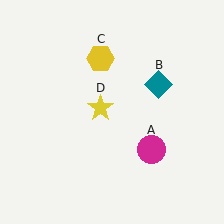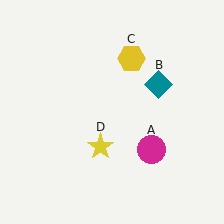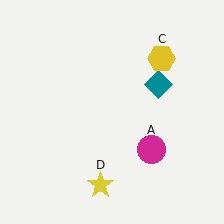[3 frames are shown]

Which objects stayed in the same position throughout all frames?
Magenta circle (object A) and teal diamond (object B) remained stationary.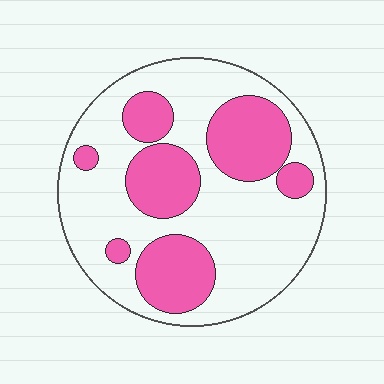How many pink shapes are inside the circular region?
7.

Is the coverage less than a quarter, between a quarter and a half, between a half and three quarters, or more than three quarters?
Between a quarter and a half.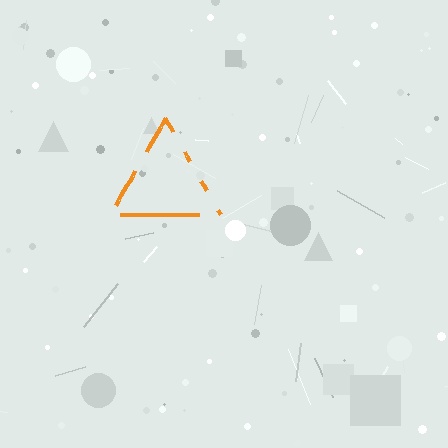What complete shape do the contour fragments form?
The contour fragments form a triangle.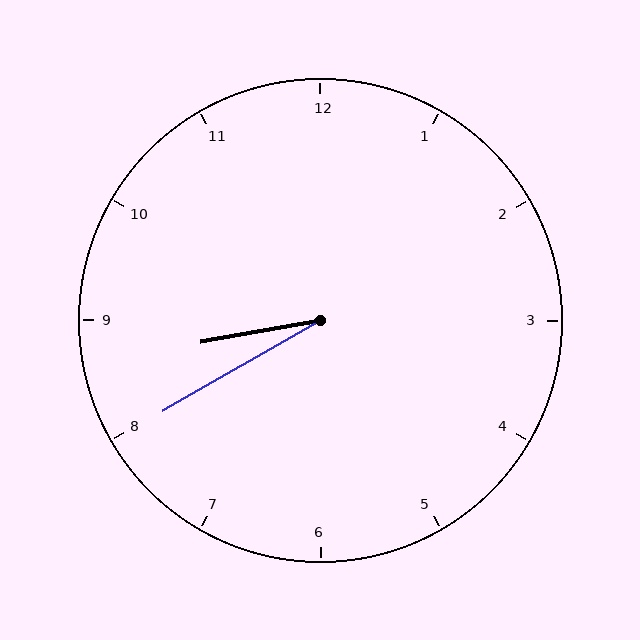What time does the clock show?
8:40.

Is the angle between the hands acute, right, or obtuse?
It is acute.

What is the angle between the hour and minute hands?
Approximately 20 degrees.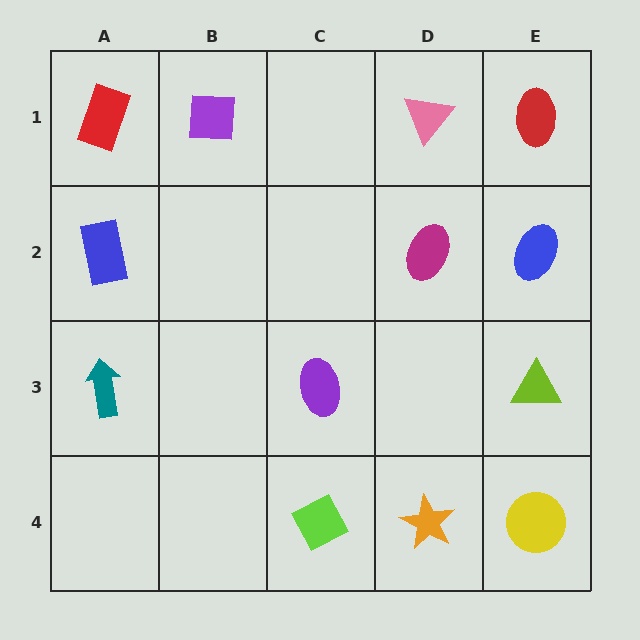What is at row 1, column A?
A red rectangle.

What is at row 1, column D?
A pink triangle.